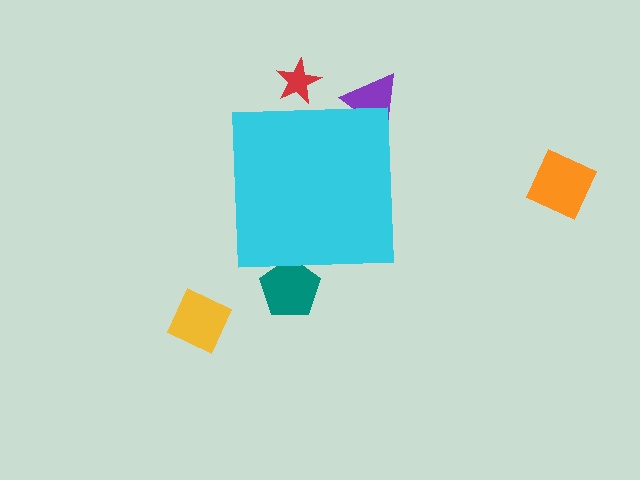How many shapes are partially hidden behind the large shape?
3 shapes are partially hidden.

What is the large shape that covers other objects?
A cyan square.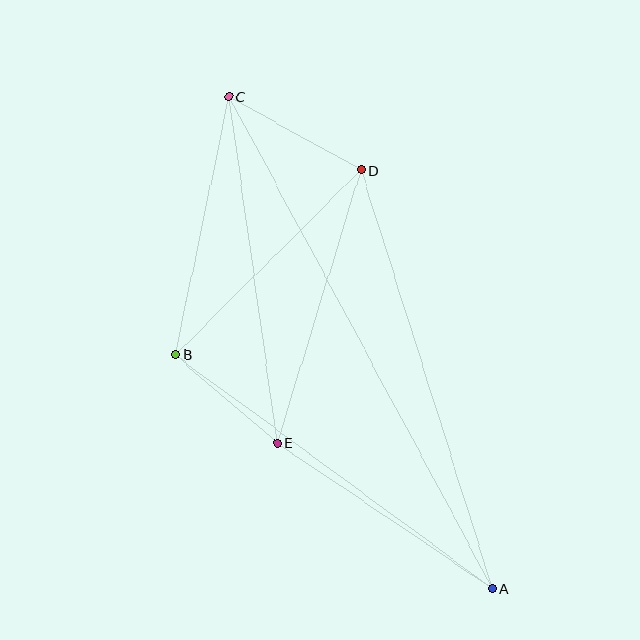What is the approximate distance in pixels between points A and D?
The distance between A and D is approximately 438 pixels.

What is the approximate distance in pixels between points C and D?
The distance between C and D is approximately 151 pixels.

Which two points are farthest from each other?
Points A and C are farthest from each other.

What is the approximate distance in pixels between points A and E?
The distance between A and E is approximately 260 pixels.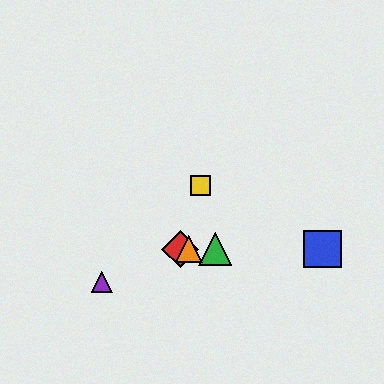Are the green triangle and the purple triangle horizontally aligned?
No, the green triangle is at y≈249 and the purple triangle is at y≈282.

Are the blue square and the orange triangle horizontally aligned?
Yes, both are at y≈249.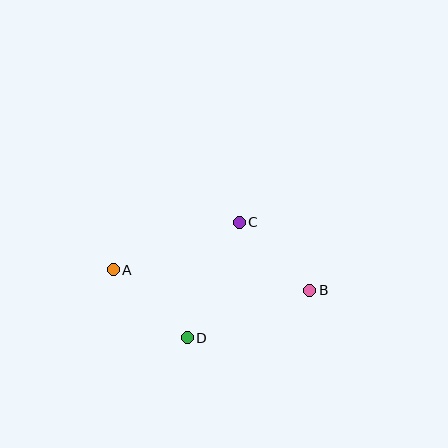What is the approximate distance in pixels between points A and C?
The distance between A and C is approximately 134 pixels.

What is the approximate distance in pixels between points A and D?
The distance between A and D is approximately 101 pixels.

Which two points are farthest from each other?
Points A and B are farthest from each other.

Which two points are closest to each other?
Points B and C are closest to each other.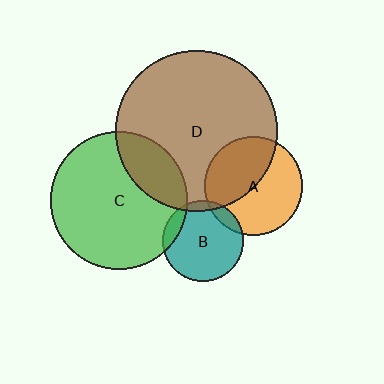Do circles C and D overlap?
Yes.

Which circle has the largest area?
Circle D (brown).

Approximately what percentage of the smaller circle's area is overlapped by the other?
Approximately 20%.